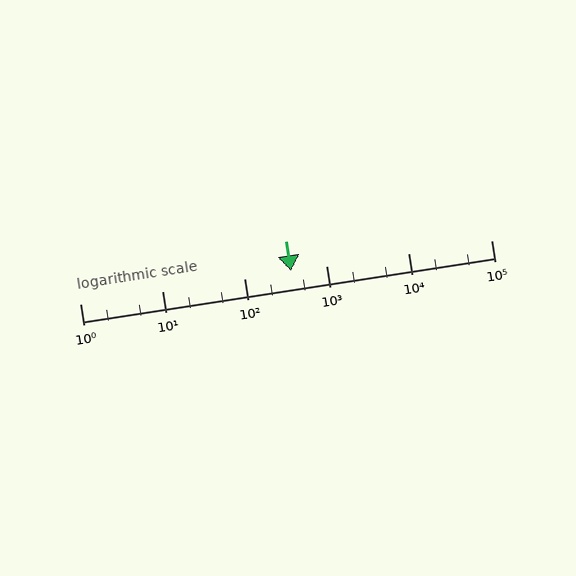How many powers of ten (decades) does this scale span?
The scale spans 5 decades, from 1 to 100000.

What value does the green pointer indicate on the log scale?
The pointer indicates approximately 370.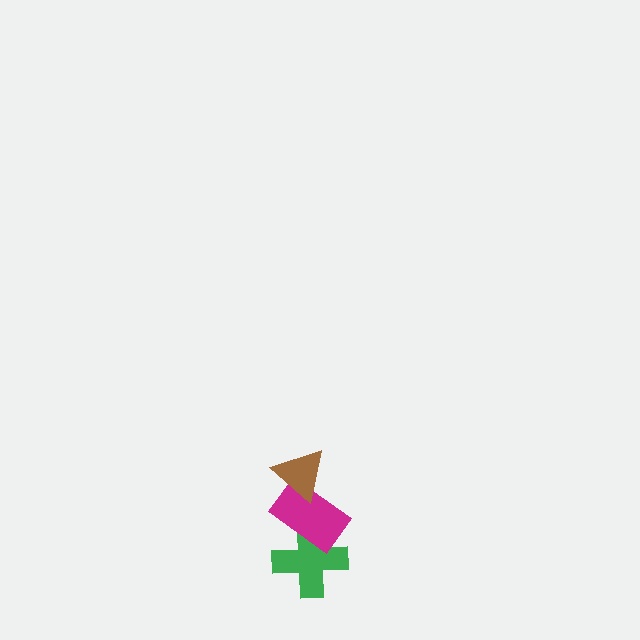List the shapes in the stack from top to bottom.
From top to bottom: the brown triangle, the magenta rectangle, the green cross.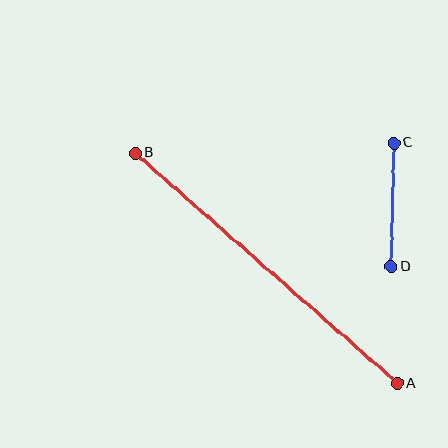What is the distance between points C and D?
The distance is approximately 124 pixels.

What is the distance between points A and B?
The distance is approximately 349 pixels.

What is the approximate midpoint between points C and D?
The midpoint is at approximately (393, 205) pixels.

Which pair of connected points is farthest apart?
Points A and B are farthest apart.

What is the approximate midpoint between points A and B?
The midpoint is at approximately (266, 268) pixels.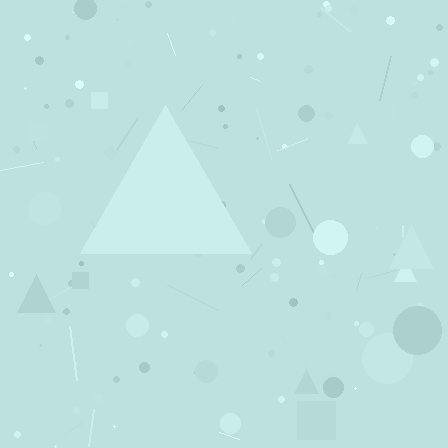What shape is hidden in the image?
A triangle is hidden in the image.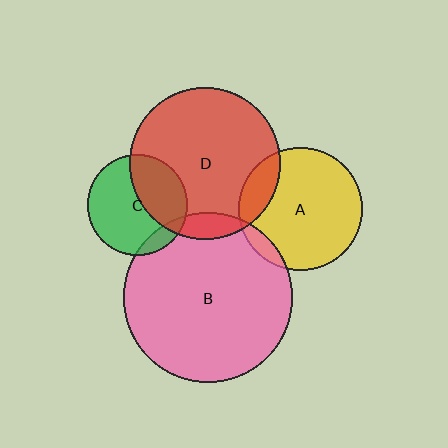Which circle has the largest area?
Circle B (pink).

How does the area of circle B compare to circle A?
Approximately 1.9 times.